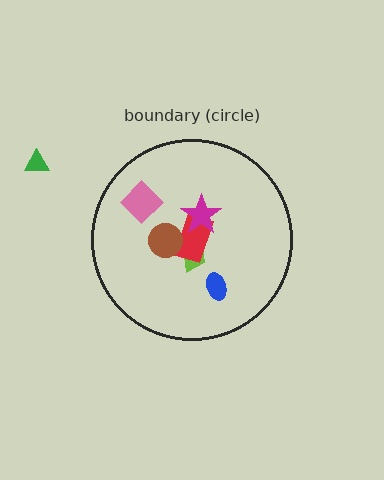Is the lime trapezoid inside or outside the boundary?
Inside.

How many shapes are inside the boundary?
6 inside, 1 outside.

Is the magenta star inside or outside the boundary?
Inside.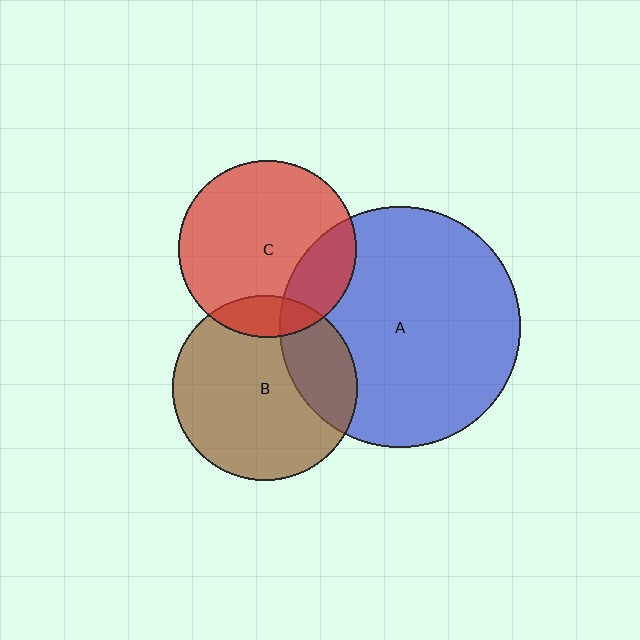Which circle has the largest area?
Circle A (blue).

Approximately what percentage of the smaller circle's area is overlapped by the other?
Approximately 25%.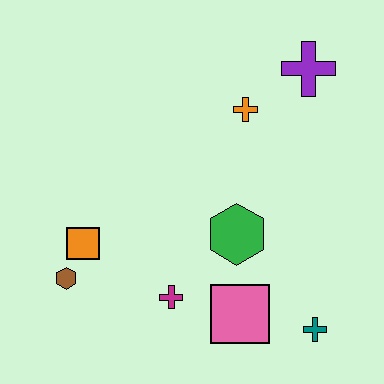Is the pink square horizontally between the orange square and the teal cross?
Yes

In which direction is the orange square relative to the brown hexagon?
The orange square is above the brown hexagon.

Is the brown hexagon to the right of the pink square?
No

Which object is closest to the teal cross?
The pink square is closest to the teal cross.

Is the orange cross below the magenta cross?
No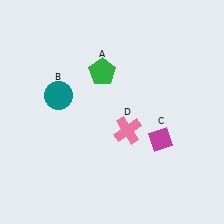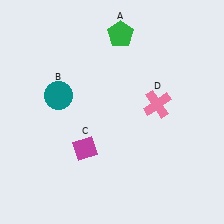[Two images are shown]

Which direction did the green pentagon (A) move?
The green pentagon (A) moved up.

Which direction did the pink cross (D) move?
The pink cross (D) moved right.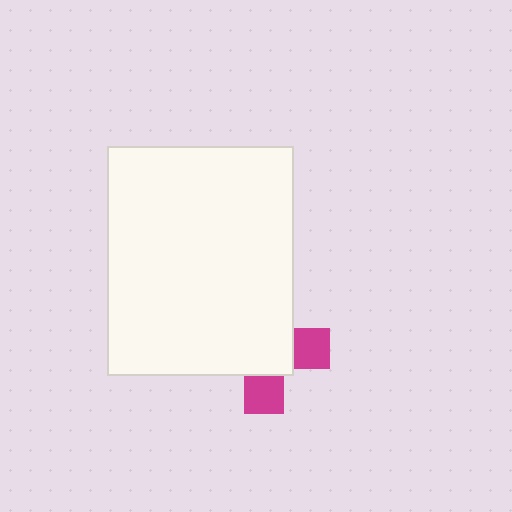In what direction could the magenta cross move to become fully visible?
The magenta cross could move toward the lower-right. That would shift it out from behind the white rectangle entirely.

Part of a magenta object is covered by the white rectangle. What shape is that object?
It is a cross.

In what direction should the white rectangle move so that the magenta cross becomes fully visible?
The white rectangle should move toward the upper-left. That is the shortest direction to clear the overlap and leave the magenta cross fully visible.